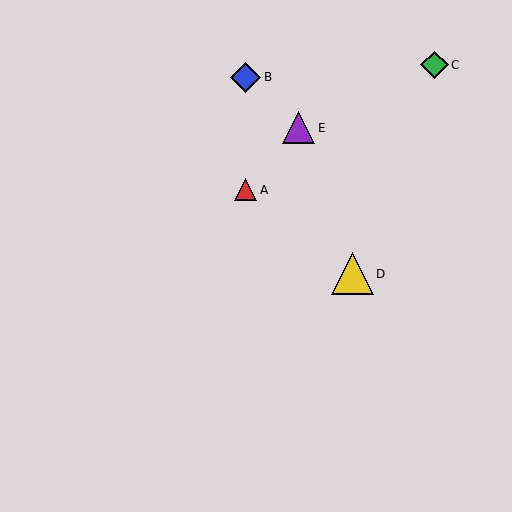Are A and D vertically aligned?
No, A is at x≈246 and D is at x≈352.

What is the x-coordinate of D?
Object D is at x≈352.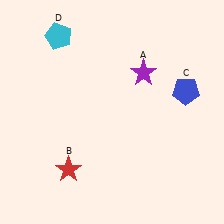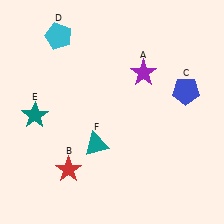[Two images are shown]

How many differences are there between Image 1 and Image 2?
There are 2 differences between the two images.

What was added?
A teal star (E), a teal triangle (F) were added in Image 2.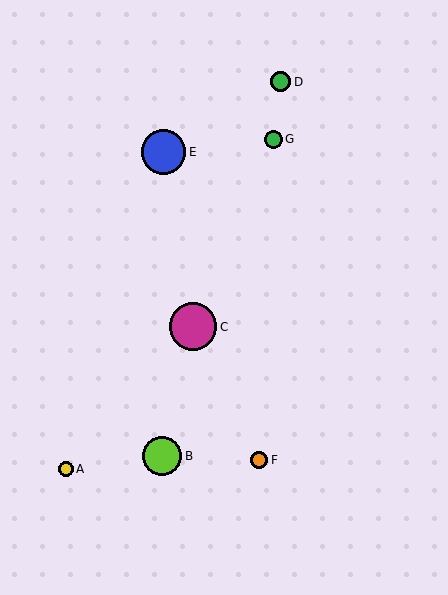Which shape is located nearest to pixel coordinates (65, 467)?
The yellow circle (labeled A) at (66, 469) is nearest to that location.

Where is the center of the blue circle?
The center of the blue circle is at (163, 152).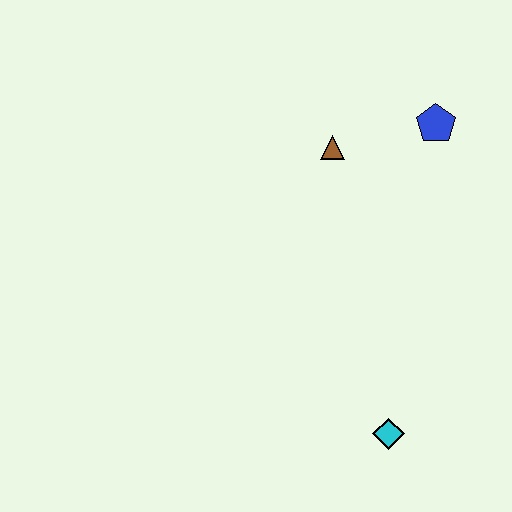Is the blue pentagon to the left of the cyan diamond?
No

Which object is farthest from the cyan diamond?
The blue pentagon is farthest from the cyan diamond.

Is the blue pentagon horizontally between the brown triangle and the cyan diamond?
No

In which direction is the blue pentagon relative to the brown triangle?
The blue pentagon is to the right of the brown triangle.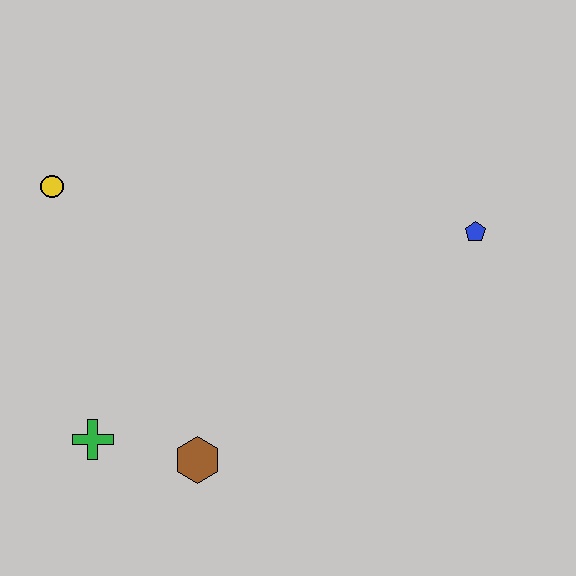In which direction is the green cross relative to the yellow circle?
The green cross is below the yellow circle.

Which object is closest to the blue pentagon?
The brown hexagon is closest to the blue pentagon.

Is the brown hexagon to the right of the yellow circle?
Yes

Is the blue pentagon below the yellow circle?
Yes